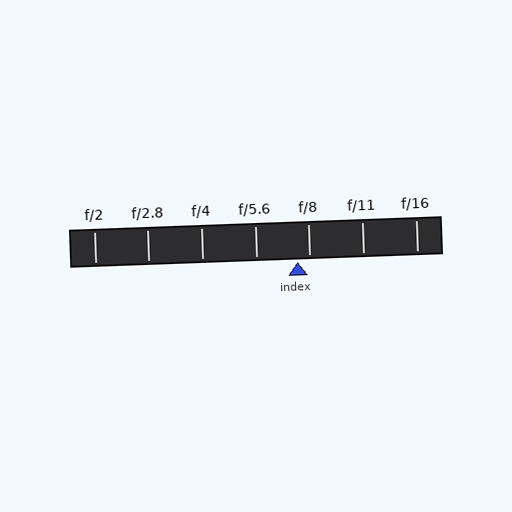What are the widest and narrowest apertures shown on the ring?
The widest aperture shown is f/2 and the narrowest is f/16.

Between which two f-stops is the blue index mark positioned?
The index mark is between f/5.6 and f/8.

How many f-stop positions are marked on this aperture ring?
There are 7 f-stop positions marked.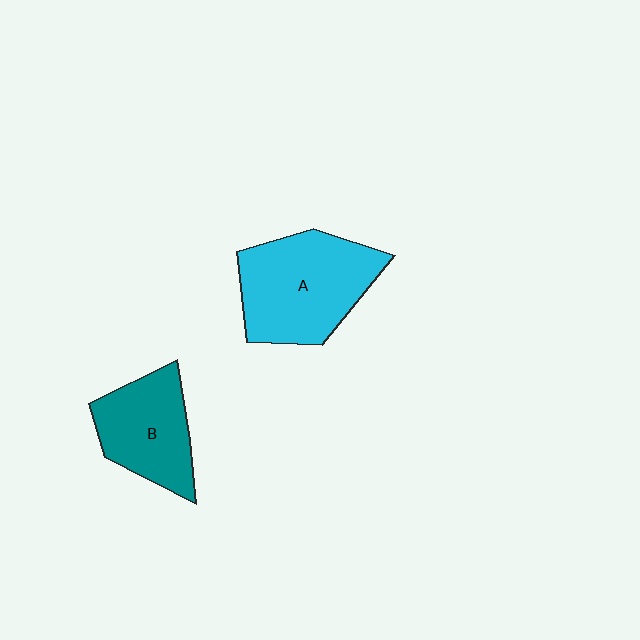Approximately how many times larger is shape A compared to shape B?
Approximately 1.4 times.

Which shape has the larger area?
Shape A (cyan).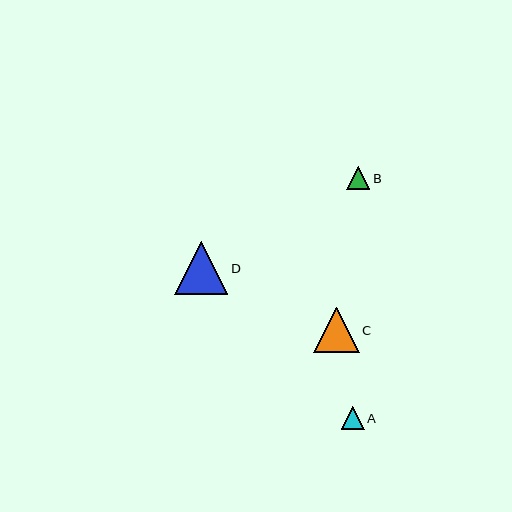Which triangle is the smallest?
Triangle B is the smallest with a size of approximately 23 pixels.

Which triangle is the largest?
Triangle D is the largest with a size of approximately 53 pixels.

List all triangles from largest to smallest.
From largest to smallest: D, C, A, B.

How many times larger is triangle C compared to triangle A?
Triangle C is approximately 2.0 times the size of triangle A.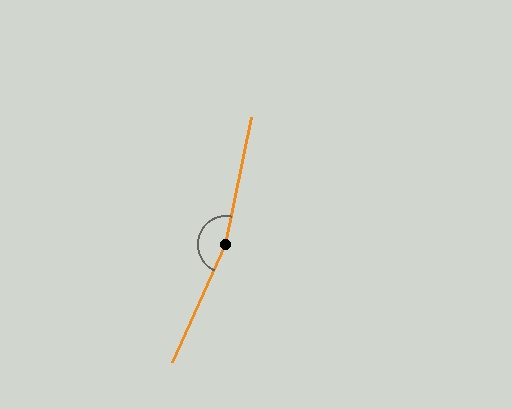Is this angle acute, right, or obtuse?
It is obtuse.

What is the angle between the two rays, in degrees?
Approximately 167 degrees.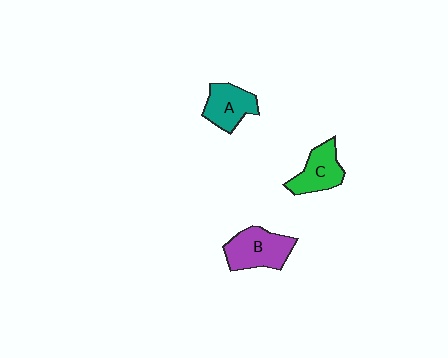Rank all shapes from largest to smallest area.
From largest to smallest: B (purple), C (green), A (teal).